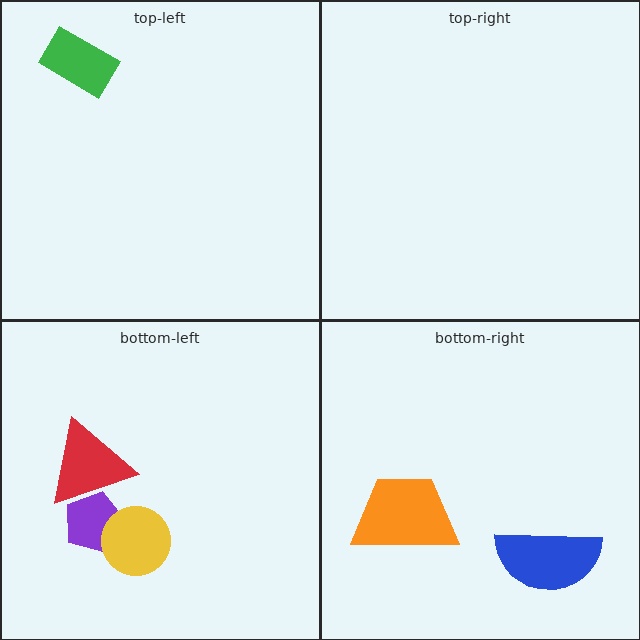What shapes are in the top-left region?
The green rectangle.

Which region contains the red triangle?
The bottom-left region.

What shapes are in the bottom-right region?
The orange trapezoid, the blue semicircle.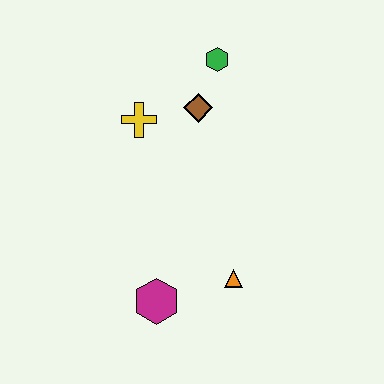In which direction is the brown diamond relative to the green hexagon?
The brown diamond is below the green hexagon.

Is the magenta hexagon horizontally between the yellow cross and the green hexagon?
Yes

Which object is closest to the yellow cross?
The brown diamond is closest to the yellow cross.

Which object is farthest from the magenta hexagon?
The green hexagon is farthest from the magenta hexagon.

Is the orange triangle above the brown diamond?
No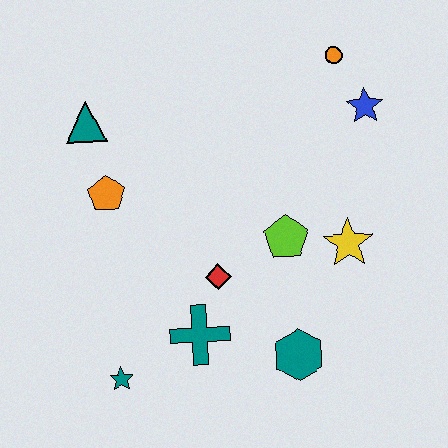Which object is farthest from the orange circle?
The teal star is farthest from the orange circle.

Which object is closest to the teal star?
The teal cross is closest to the teal star.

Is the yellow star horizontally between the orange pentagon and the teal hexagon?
No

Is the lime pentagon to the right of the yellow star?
No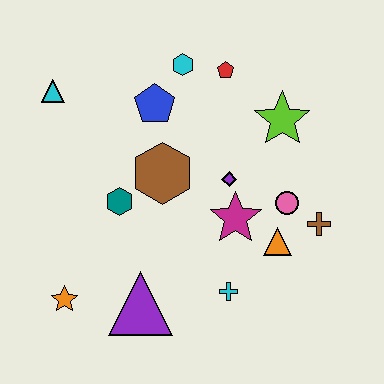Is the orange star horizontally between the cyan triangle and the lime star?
Yes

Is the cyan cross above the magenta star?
No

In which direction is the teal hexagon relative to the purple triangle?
The teal hexagon is above the purple triangle.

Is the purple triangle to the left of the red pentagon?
Yes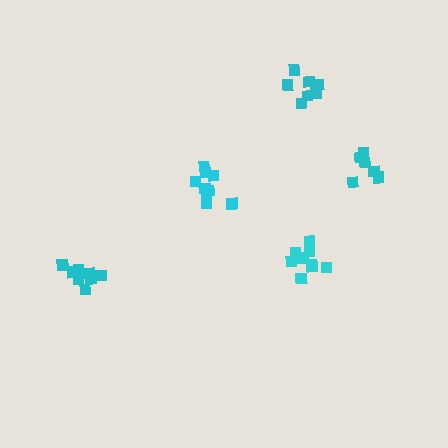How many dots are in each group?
Group 1: 10 dots, Group 2: 10 dots, Group 3: 9 dots, Group 4: 7 dots, Group 5: 7 dots (43 total).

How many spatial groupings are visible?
There are 5 spatial groupings.